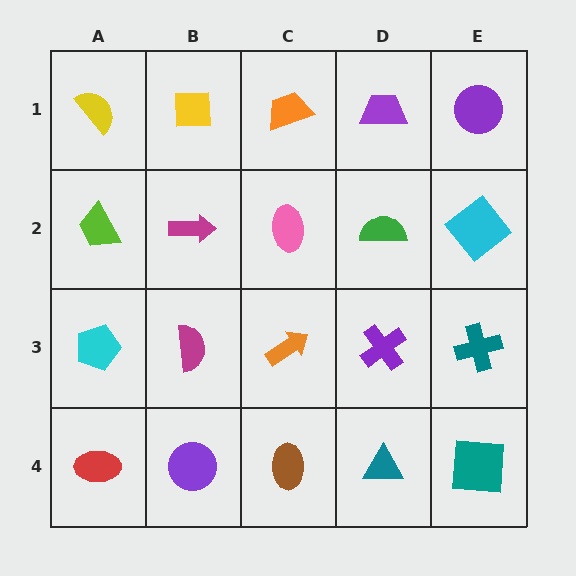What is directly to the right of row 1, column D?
A purple circle.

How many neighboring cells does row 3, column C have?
4.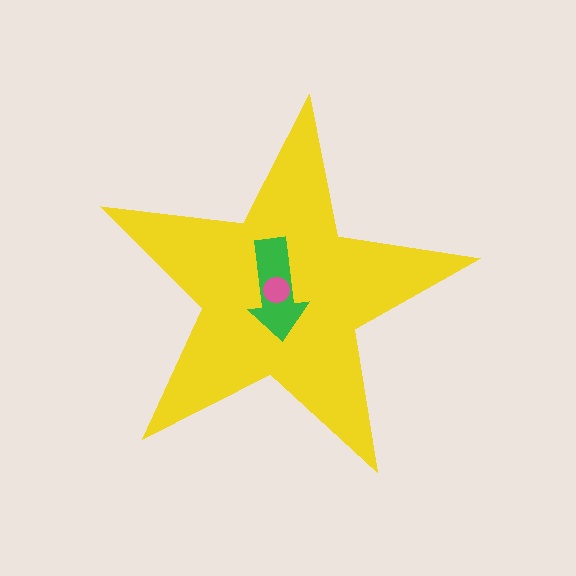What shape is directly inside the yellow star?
The green arrow.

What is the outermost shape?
The yellow star.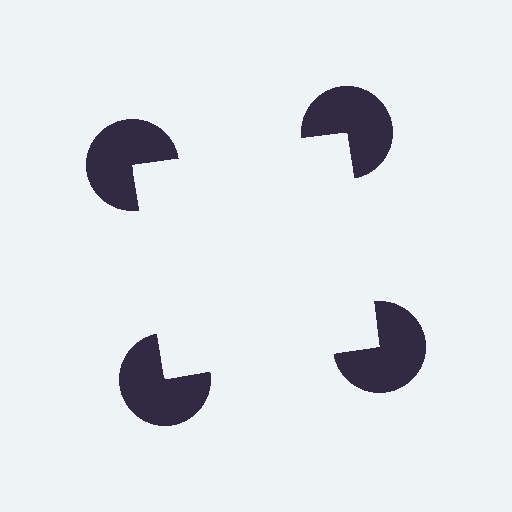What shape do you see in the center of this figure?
An illusory square — its edges are inferred from the aligned wedge cuts in the pac-man discs, not physically drawn.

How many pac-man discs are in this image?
There are 4 — one at each vertex of the illusory square.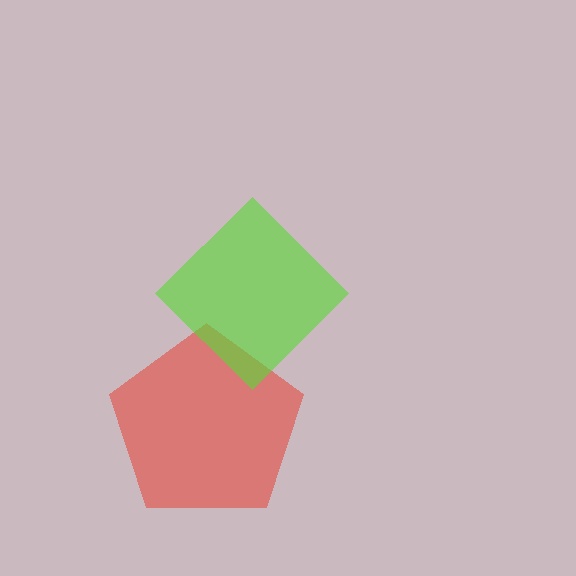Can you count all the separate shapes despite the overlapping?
Yes, there are 2 separate shapes.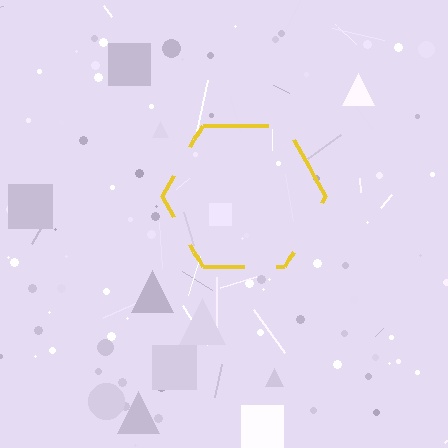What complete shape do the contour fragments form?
The contour fragments form a hexagon.